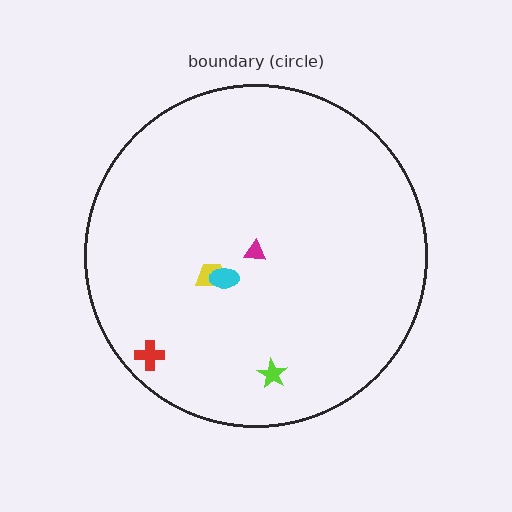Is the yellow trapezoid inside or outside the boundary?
Inside.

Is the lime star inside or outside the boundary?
Inside.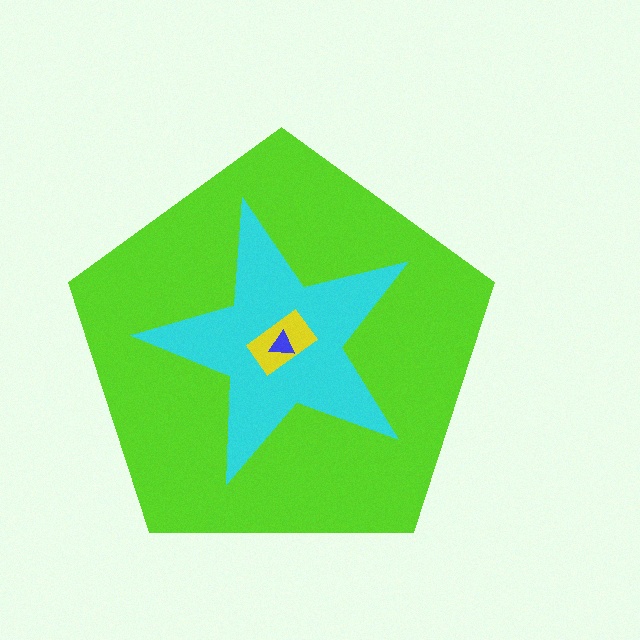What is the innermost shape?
The blue triangle.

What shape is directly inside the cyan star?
The yellow rectangle.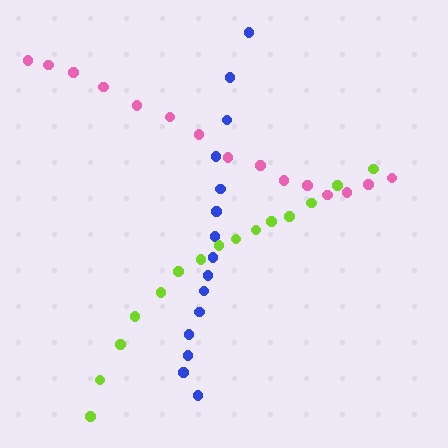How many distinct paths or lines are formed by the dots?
There are 3 distinct paths.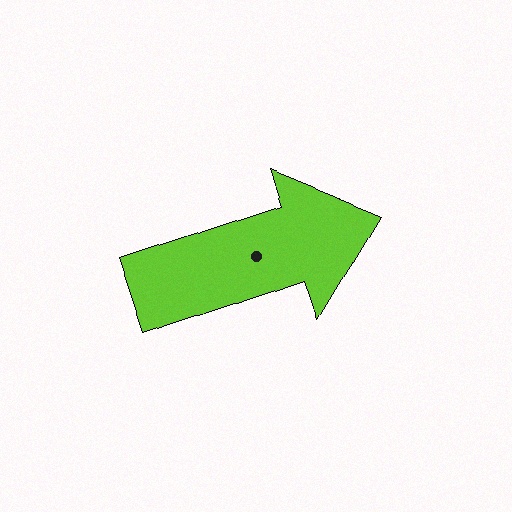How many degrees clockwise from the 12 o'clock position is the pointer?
Approximately 71 degrees.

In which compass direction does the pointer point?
East.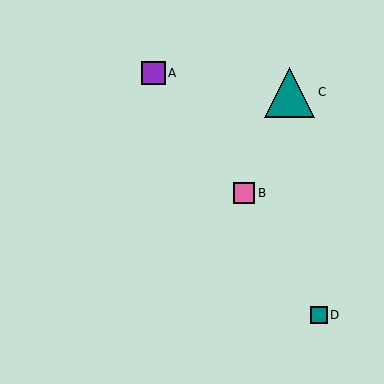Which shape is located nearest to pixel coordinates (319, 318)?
The teal square (labeled D) at (319, 315) is nearest to that location.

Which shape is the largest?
The teal triangle (labeled C) is the largest.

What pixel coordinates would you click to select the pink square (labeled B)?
Click at (244, 193) to select the pink square B.